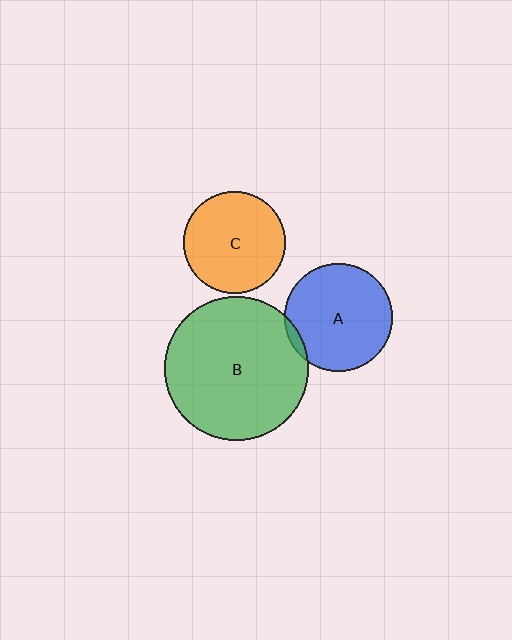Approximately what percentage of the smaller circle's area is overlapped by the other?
Approximately 5%.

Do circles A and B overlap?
Yes.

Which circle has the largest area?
Circle B (green).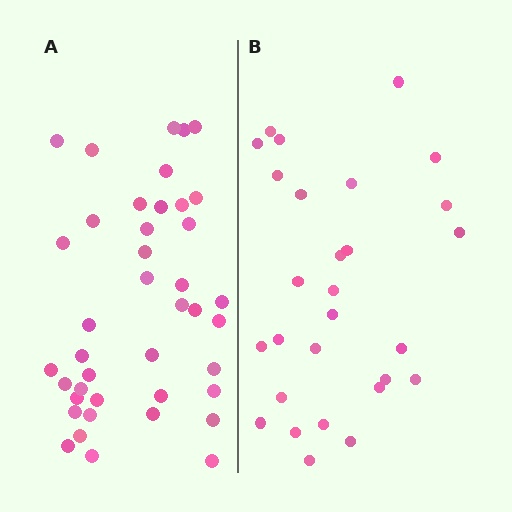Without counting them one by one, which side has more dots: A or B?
Region A (the left region) has more dots.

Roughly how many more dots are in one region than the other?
Region A has approximately 15 more dots than region B.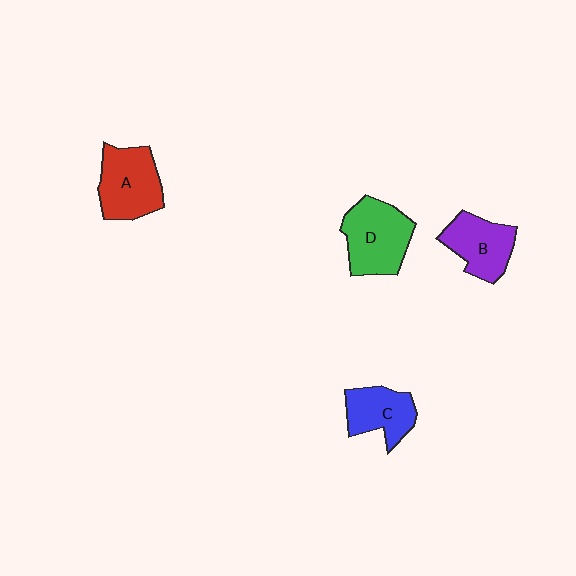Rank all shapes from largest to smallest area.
From largest to smallest: D (green), A (red), B (purple), C (blue).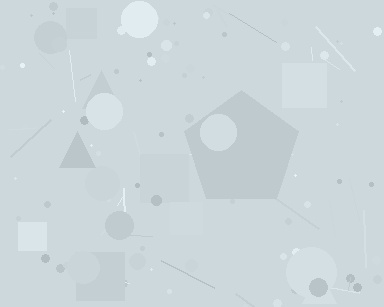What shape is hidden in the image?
A pentagon is hidden in the image.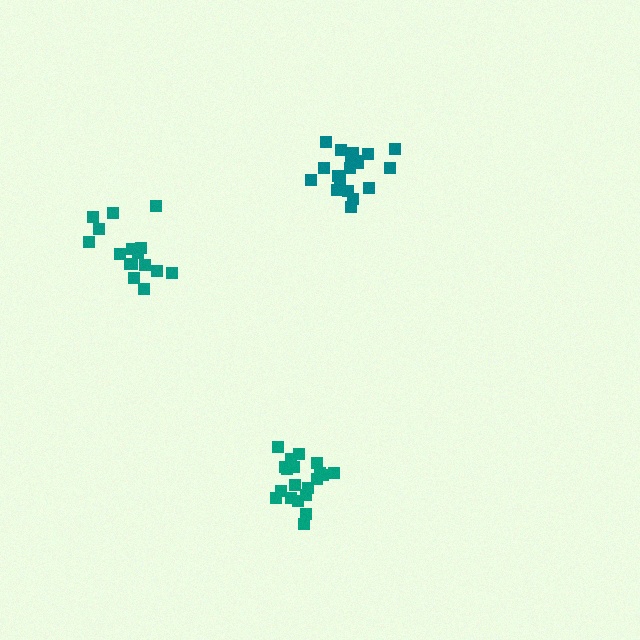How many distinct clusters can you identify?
There are 3 distinct clusters.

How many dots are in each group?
Group 1: 19 dots, Group 2: 20 dots, Group 3: 16 dots (55 total).